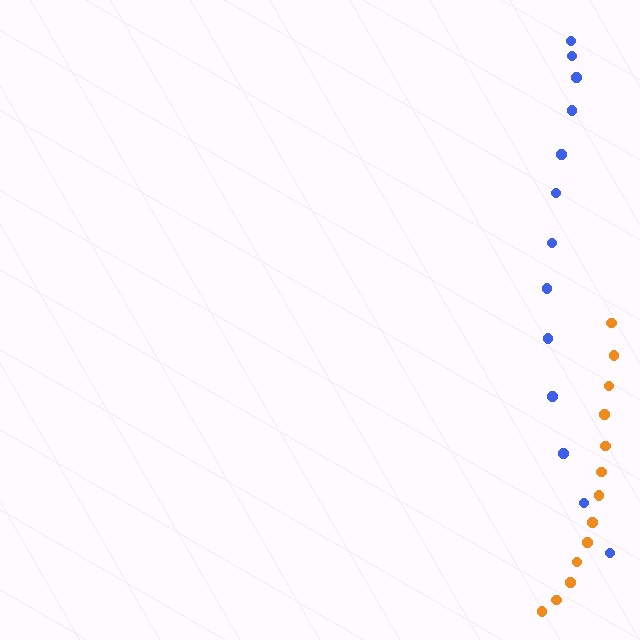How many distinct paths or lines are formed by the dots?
There are 2 distinct paths.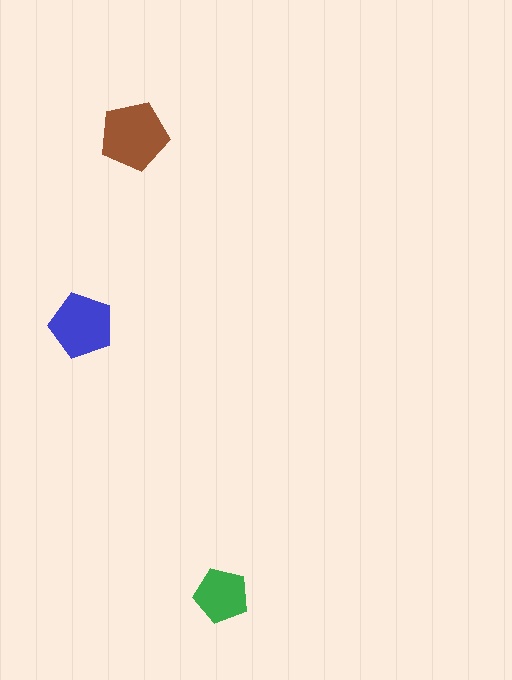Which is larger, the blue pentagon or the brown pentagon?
The brown one.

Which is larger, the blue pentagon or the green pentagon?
The blue one.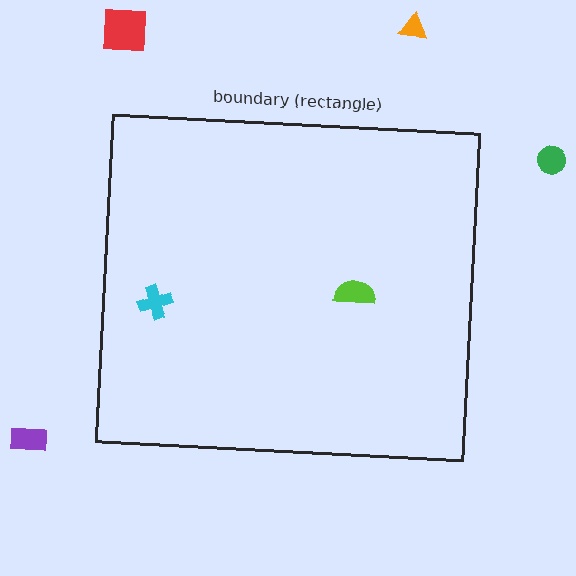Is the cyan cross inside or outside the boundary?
Inside.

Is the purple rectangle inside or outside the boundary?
Outside.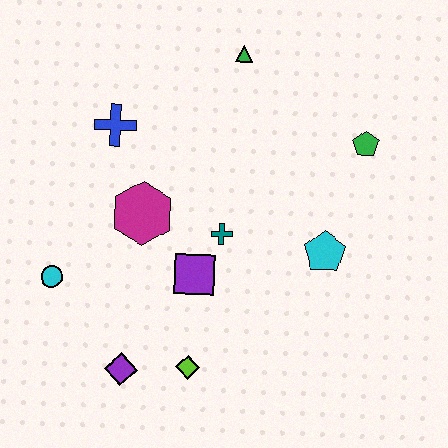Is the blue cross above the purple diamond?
Yes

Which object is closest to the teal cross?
The purple square is closest to the teal cross.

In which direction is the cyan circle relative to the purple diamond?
The cyan circle is above the purple diamond.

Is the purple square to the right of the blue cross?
Yes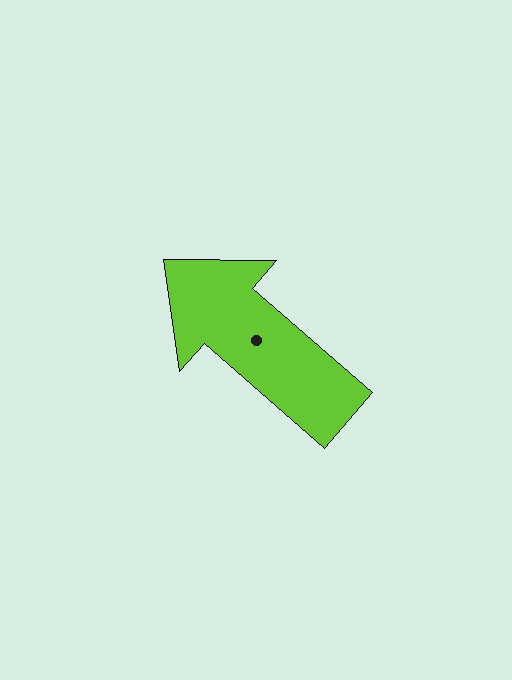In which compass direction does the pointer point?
Northwest.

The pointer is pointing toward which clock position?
Roughly 10 o'clock.